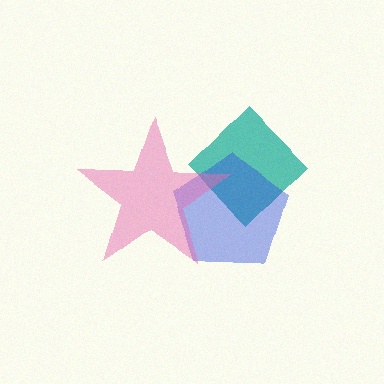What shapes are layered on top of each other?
The layered shapes are: a teal diamond, a blue pentagon, a pink star.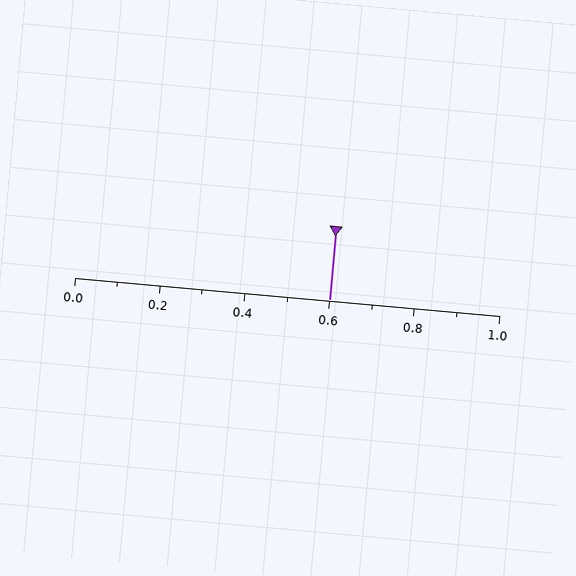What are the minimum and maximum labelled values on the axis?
The axis runs from 0.0 to 1.0.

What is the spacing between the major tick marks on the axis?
The major ticks are spaced 0.2 apart.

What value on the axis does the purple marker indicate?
The marker indicates approximately 0.6.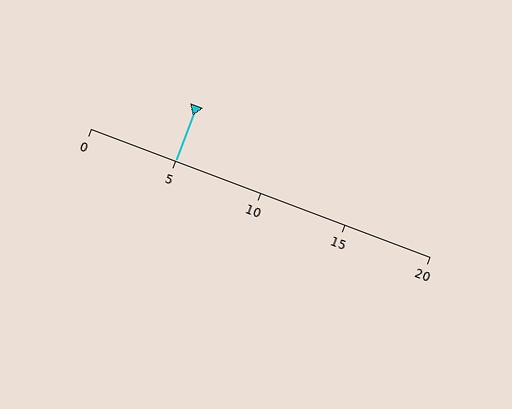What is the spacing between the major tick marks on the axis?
The major ticks are spaced 5 apart.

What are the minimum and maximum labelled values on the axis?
The axis runs from 0 to 20.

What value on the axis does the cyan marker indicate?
The marker indicates approximately 5.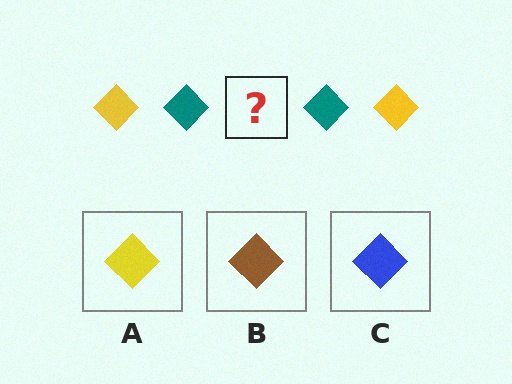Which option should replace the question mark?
Option A.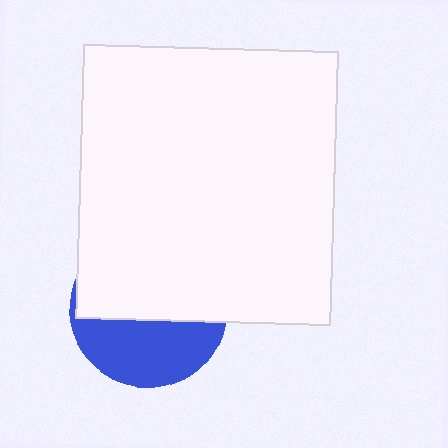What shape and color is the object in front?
The object in front is a white rectangle.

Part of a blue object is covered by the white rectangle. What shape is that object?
It is a circle.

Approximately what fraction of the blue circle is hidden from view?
Roughly 59% of the blue circle is hidden behind the white rectangle.